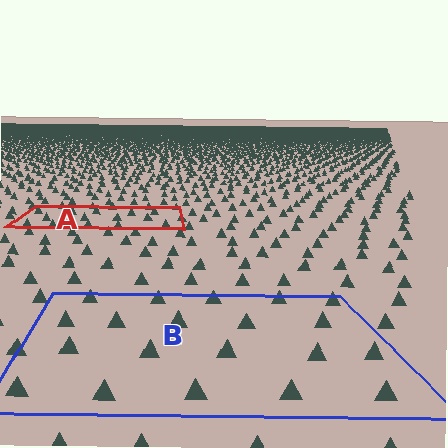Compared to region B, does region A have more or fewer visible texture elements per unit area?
Region A has more texture elements per unit area — they are packed more densely because it is farther away.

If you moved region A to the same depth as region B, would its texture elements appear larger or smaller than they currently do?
They would appear larger. At a closer depth, the same texture elements are projected at a bigger on-screen size.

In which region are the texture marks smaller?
The texture marks are smaller in region A, because it is farther away.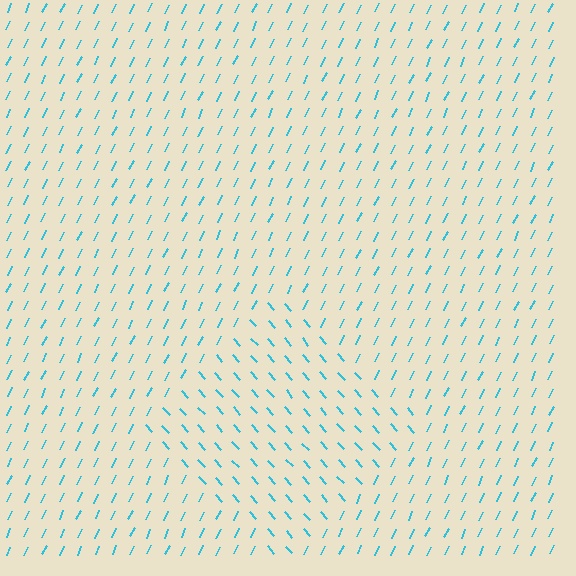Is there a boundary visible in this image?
Yes, there is a texture boundary formed by a change in line orientation.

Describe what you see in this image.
The image is filled with small cyan line segments. A diamond region in the image has lines oriented differently from the surrounding lines, creating a visible texture boundary.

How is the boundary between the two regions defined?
The boundary is defined purely by a change in line orientation (approximately 68 degrees difference). All lines are the same color and thickness.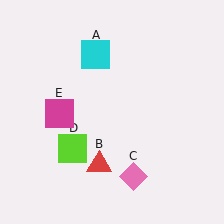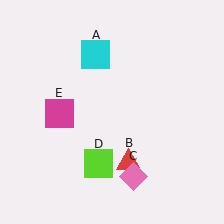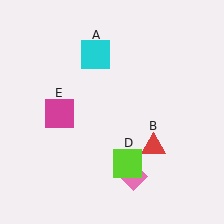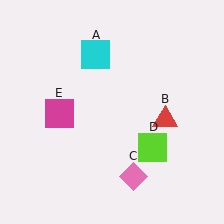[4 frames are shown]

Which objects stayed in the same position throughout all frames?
Cyan square (object A) and pink diamond (object C) and magenta square (object E) remained stationary.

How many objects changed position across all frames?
2 objects changed position: red triangle (object B), lime square (object D).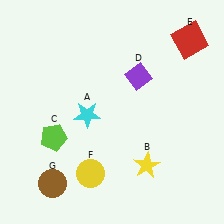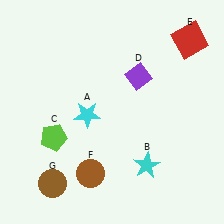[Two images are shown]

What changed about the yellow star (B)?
In Image 1, B is yellow. In Image 2, it changed to cyan.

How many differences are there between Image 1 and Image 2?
There are 2 differences between the two images.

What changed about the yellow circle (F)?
In Image 1, F is yellow. In Image 2, it changed to brown.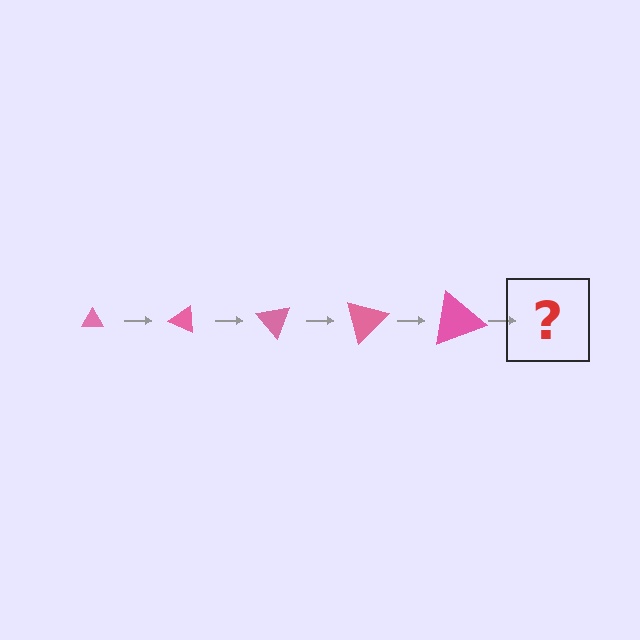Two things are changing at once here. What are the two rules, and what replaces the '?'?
The two rules are that the triangle grows larger each step and it rotates 25 degrees each step. The '?' should be a triangle, larger than the previous one and rotated 125 degrees from the start.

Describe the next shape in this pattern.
It should be a triangle, larger than the previous one and rotated 125 degrees from the start.